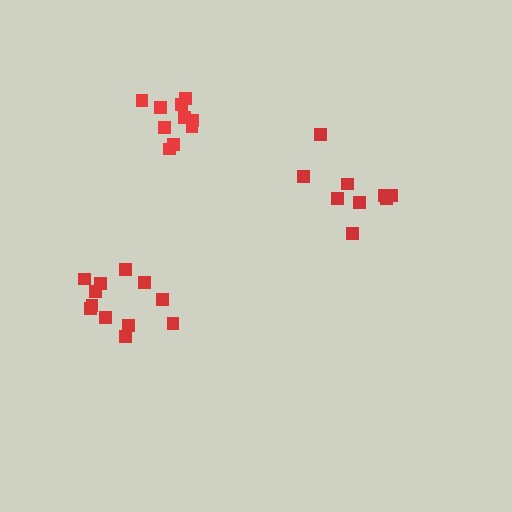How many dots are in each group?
Group 1: 12 dots, Group 2: 9 dots, Group 3: 10 dots (31 total).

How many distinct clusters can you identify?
There are 3 distinct clusters.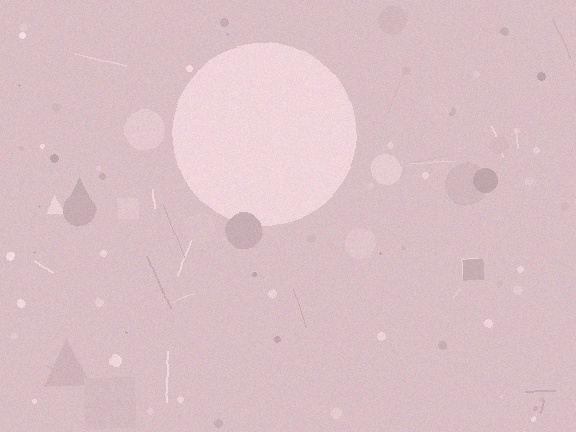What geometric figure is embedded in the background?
A circle is embedded in the background.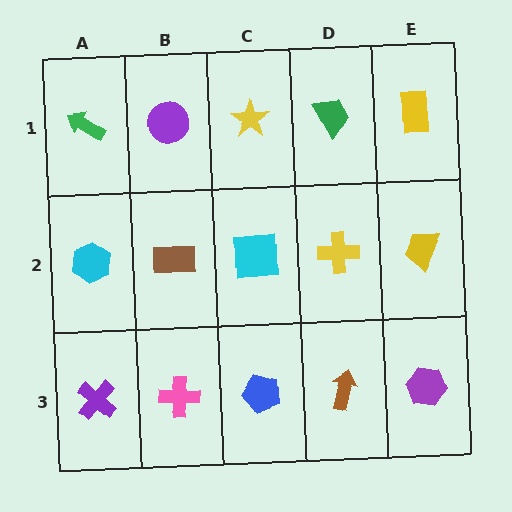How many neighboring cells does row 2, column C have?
4.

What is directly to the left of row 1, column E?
A green trapezoid.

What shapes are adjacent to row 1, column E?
A yellow trapezoid (row 2, column E), a green trapezoid (row 1, column D).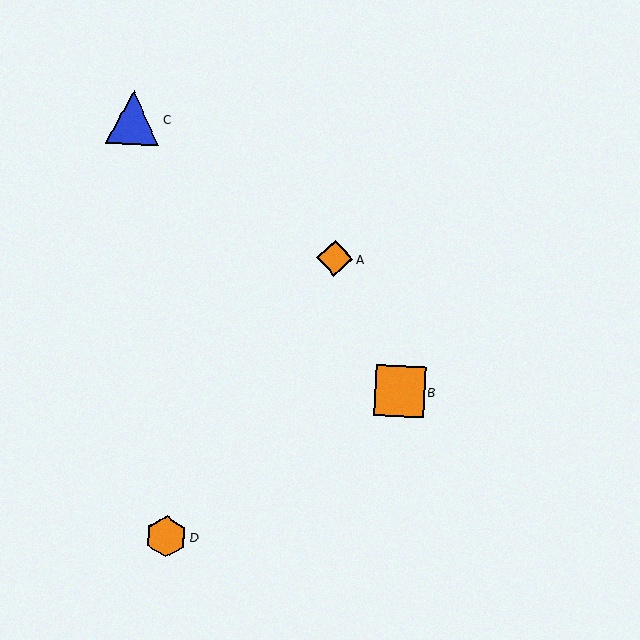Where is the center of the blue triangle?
The center of the blue triangle is at (133, 118).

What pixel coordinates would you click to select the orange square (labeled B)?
Click at (400, 391) to select the orange square B.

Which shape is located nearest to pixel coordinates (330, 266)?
The orange diamond (labeled A) at (335, 259) is nearest to that location.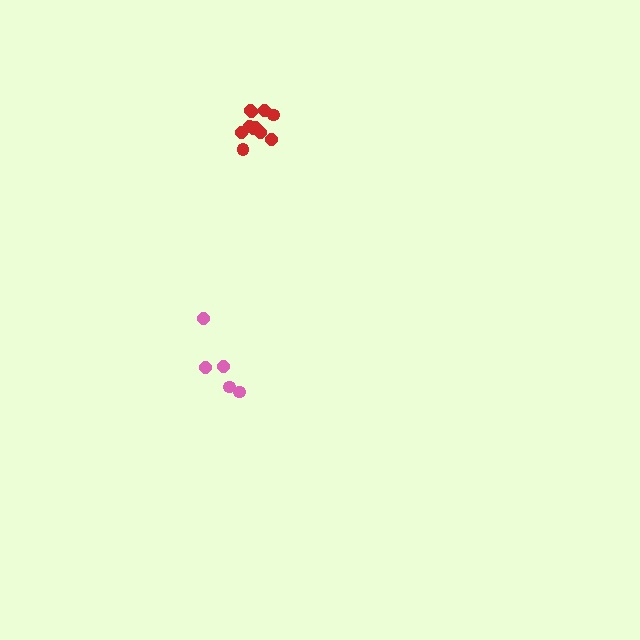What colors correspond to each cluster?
The clusters are colored: pink, red.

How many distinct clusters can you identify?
There are 2 distinct clusters.